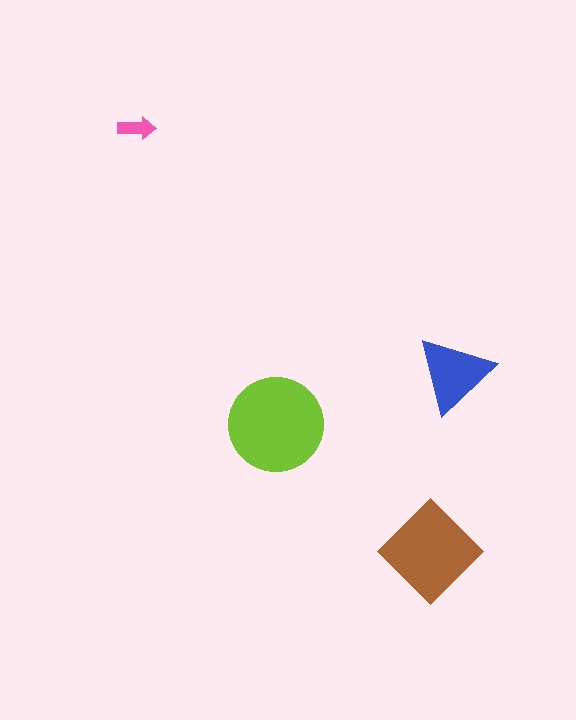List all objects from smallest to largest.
The pink arrow, the blue triangle, the brown diamond, the lime circle.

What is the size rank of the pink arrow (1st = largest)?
4th.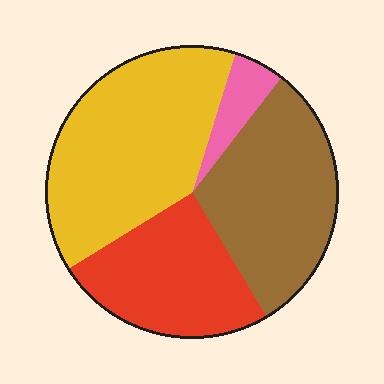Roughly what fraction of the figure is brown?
Brown takes up between a quarter and a half of the figure.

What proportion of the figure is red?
Red covers roughly 25% of the figure.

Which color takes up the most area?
Yellow, at roughly 40%.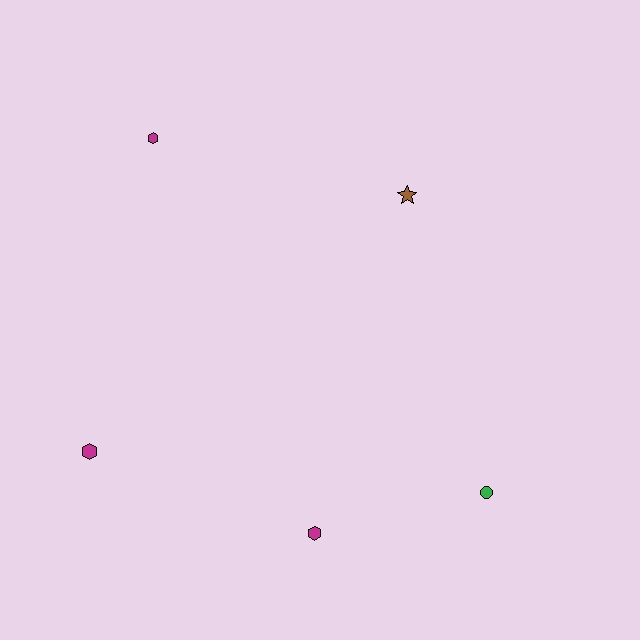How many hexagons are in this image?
There are 3 hexagons.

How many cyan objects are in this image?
There are no cyan objects.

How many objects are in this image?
There are 5 objects.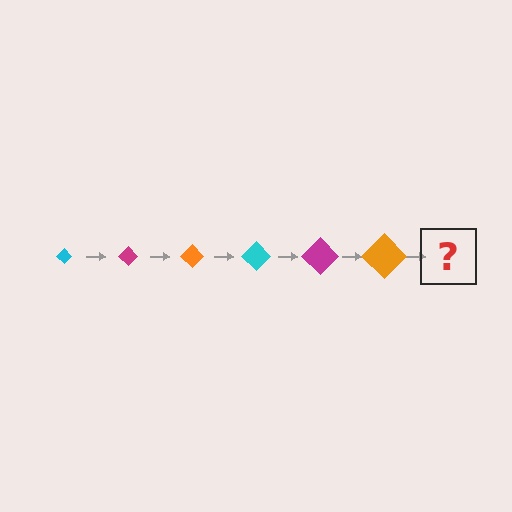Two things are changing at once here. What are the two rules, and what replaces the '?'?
The two rules are that the diamond grows larger each step and the color cycles through cyan, magenta, and orange. The '?' should be a cyan diamond, larger than the previous one.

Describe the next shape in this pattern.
It should be a cyan diamond, larger than the previous one.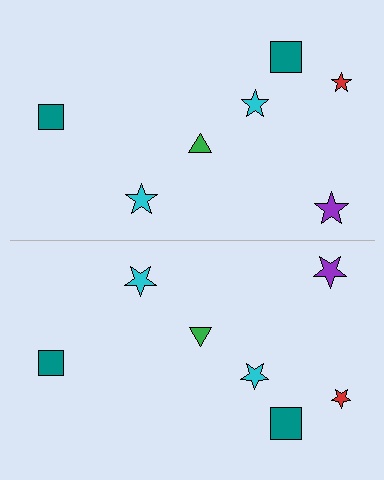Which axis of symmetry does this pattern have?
The pattern has a horizontal axis of symmetry running through the center of the image.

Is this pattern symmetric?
Yes, this pattern has bilateral (reflection) symmetry.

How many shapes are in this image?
There are 14 shapes in this image.